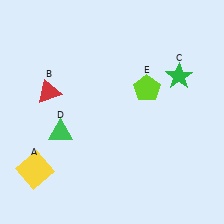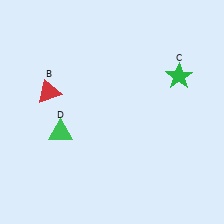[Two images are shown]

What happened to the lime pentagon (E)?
The lime pentagon (E) was removed in Image 2. It was in the top-right area of Image 1.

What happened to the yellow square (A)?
The yellow square (A) was removed in Image 2. It was in the bottom-left area of Image 1.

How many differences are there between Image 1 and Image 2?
There are 2 differences between the two images.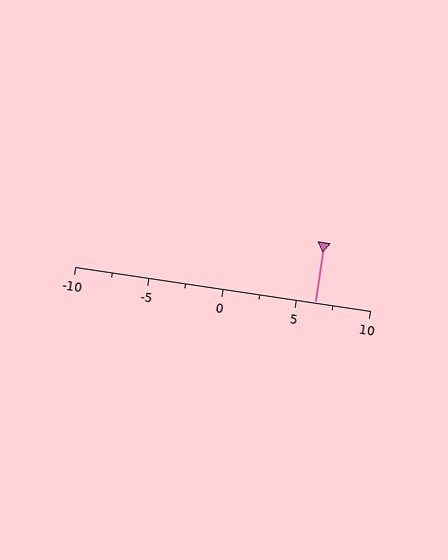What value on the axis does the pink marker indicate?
The marker indicates approximately 6.2.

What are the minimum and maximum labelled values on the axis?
The axis runs from -10 to 10.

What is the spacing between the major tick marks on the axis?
The major ticks are spaced 5 apart.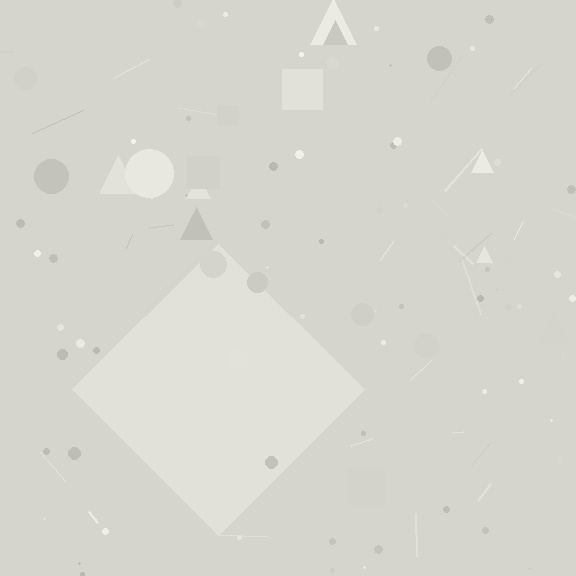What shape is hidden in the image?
A diamond is hidden in the image.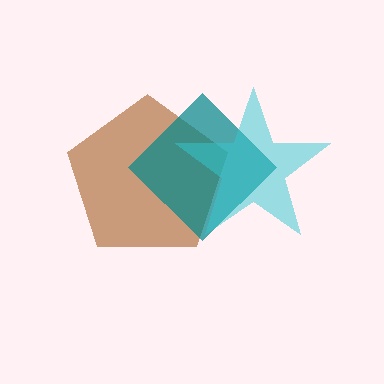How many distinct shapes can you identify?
There are 3 distinct shapes: a brown pentagon, a teal diamond, a cyan star.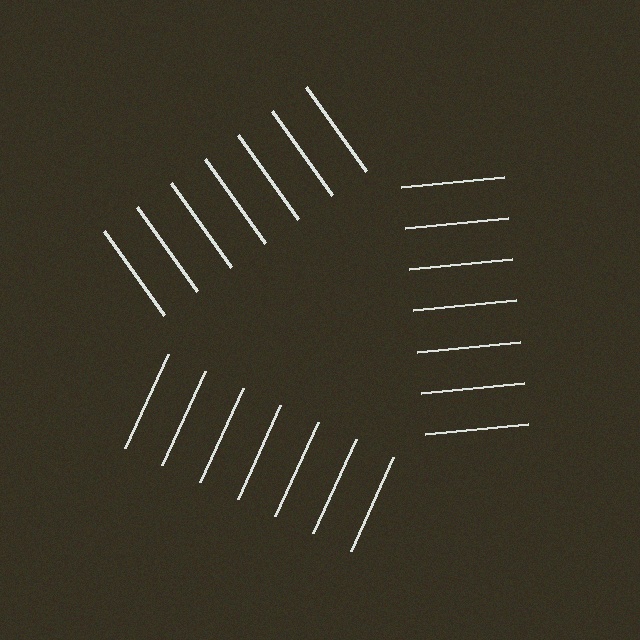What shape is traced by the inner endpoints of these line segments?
An illusory triangle — the line segments terminate on its edges but no continuous stroke is drawn.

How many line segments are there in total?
21 — 7 along each of the 3 edges.